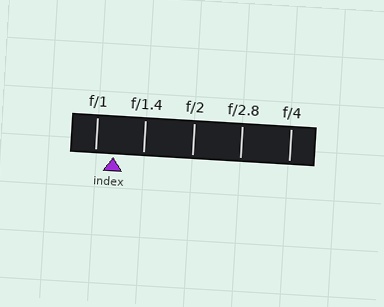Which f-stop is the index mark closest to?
The index mark is closest to f/1.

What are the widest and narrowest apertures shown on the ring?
The widest aperture shown is f/1 and the narrowest is f/4.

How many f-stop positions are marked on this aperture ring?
There are 5 f-stop positions marked.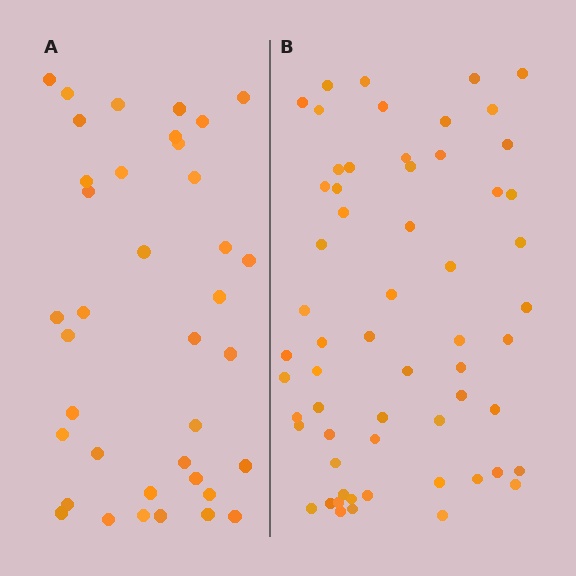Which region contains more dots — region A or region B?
Region B (the right region) has more dots.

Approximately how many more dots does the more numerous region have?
Region B has approximately 20 more dots than region A.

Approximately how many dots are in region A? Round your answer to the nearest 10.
About 40 dots. (The exact count is 38, which rounds to 40.)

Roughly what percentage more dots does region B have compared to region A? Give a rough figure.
About 60% more.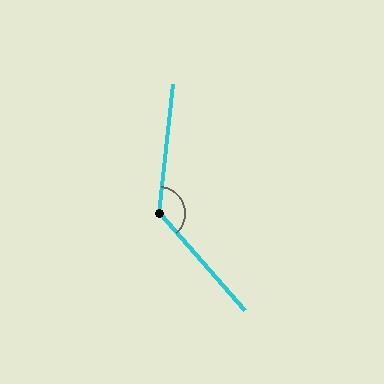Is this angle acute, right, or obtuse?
It is obtuse.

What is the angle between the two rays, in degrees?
Approximately 132 degrees.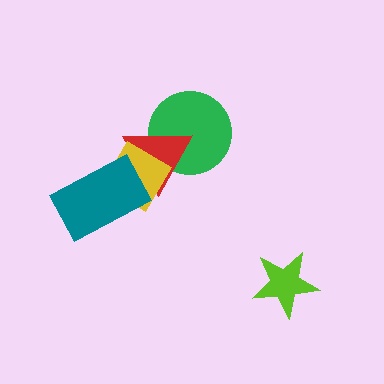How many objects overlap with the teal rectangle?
2 objects overlap with the teal rectangle.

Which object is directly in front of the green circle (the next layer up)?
The red triangle is directly in front of the green circle.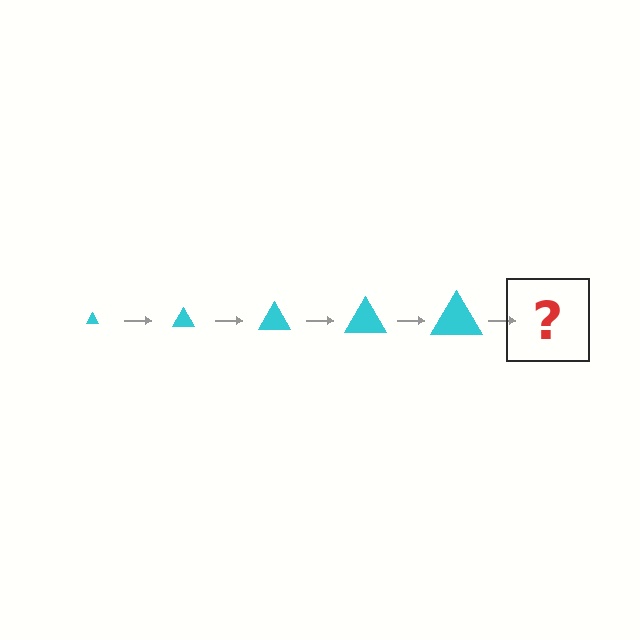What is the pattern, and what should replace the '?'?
The pattern is that the triangle gets progressively larger each step. The '?' should be a cyan triangle, larger than the previous one.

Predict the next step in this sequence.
The next step is a cyan triangle, larger than the previous one.